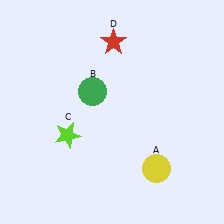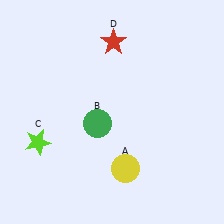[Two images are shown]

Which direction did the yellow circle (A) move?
The yellow circle (A) moved left.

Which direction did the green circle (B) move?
The green circle (B) moved down.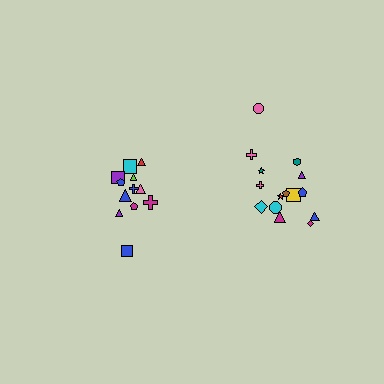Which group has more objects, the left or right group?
The right group.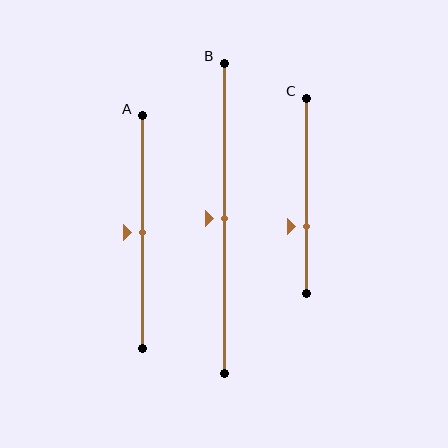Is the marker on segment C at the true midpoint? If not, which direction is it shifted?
No, the marker on segment C is shifted downward by about 16% of the segment length.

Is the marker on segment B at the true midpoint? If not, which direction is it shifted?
Yes, the marker on segment B is at the true midpoint.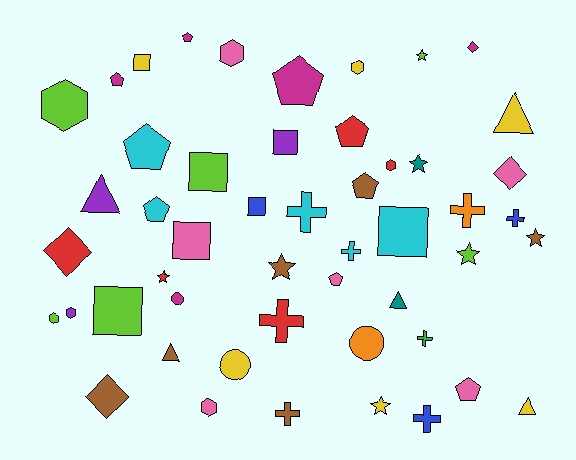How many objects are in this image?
There are 50 objects.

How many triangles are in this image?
There are 5 triangles.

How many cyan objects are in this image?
There are 5 cyan objects.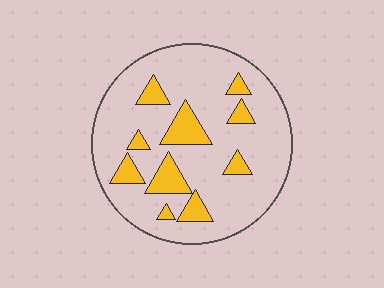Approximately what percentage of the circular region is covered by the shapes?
Approximately 20%.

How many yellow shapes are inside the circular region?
10.